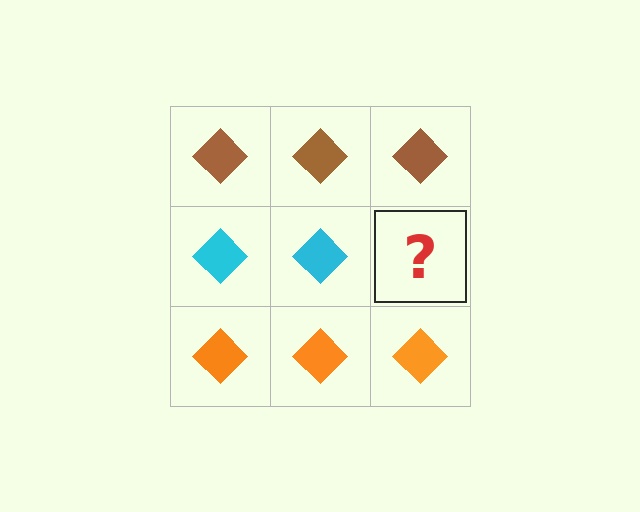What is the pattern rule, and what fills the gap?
The rule is that each row has a consistent color. The gap should be filled with a cyan diamond.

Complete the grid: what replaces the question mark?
The question mark should be replaced with a cyan diamond.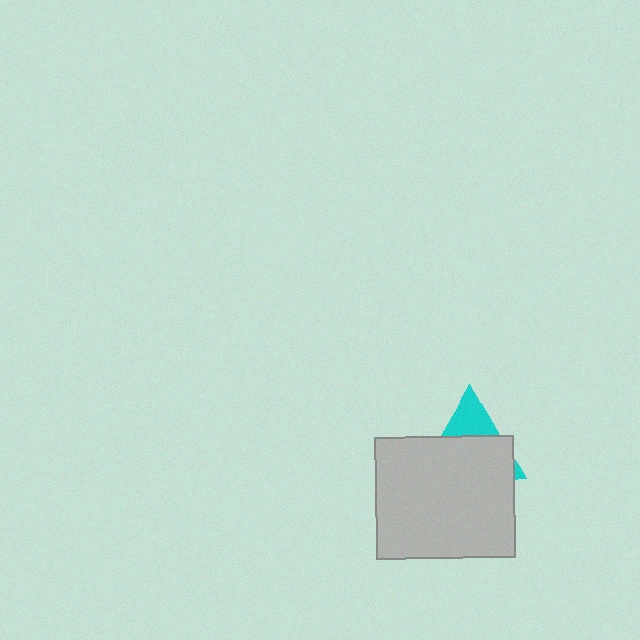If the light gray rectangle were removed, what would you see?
You would see the complete cyan triangle.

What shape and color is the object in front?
The object in front is a light gray rectangle.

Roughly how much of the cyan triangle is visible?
A small part of it is visible (roughly 30%).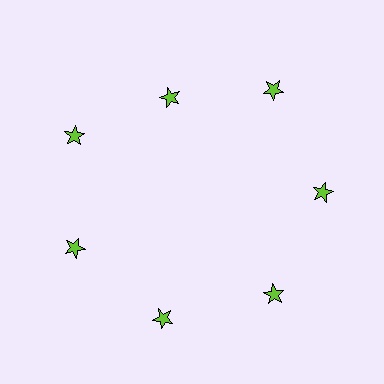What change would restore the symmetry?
The symmetry would be restored by moving it outward, back onto the ring so that all 7 stars sit at equal angles and equal distance from the center.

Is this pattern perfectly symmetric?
No. The 7 lime stars are arranged in a ring, but one element near the 12 o'clock position is pulled inward toward the center, breaking the 7-fold rotational symmetry.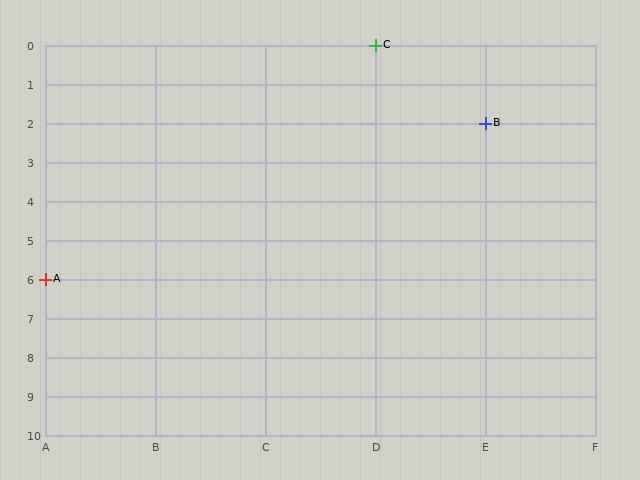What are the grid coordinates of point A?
Point A is at grid coordinates (A, 6).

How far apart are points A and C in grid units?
Points A and C are 3 columns and 6 rows apart (about 6.7 grid units diagonally).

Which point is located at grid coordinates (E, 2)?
Point B is at (E, 2).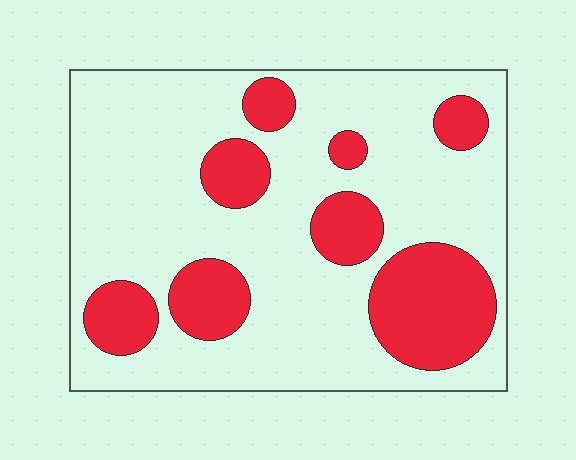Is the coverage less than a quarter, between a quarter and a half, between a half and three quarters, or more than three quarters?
Between a quarter and a half.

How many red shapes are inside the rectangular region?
8.